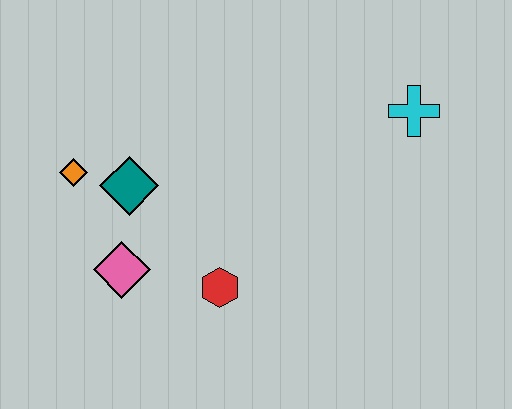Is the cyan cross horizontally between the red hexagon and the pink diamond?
No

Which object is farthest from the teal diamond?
The cyan cross is farthest from the teal diamond.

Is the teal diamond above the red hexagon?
Yes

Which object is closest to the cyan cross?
The red hexagon is closest to the cyan cross.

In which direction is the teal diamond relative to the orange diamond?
The teal diamond is to the right of the orange diamond.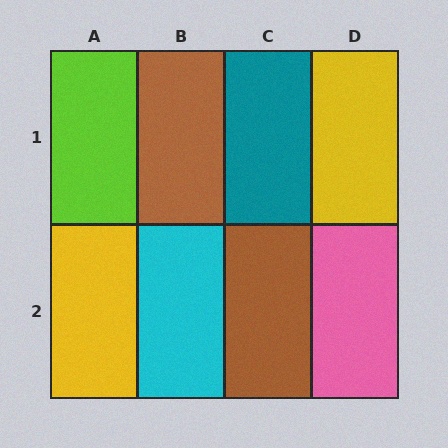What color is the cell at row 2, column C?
Brown.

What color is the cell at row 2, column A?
Yellow.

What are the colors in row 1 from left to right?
Lime, brown, teal, yellow.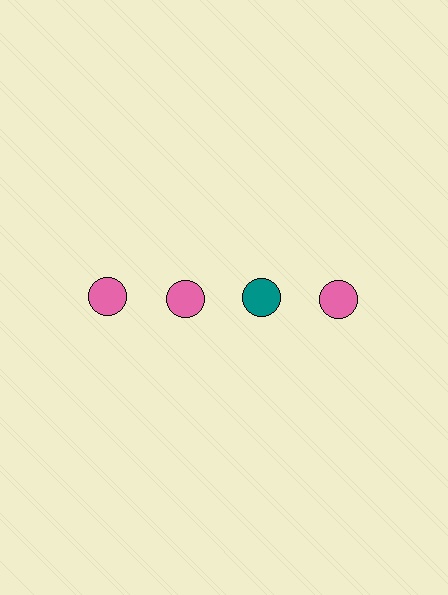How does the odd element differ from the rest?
It has a different color: teal instead of pink.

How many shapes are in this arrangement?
There are 4 shapes arranged in a grid pattern.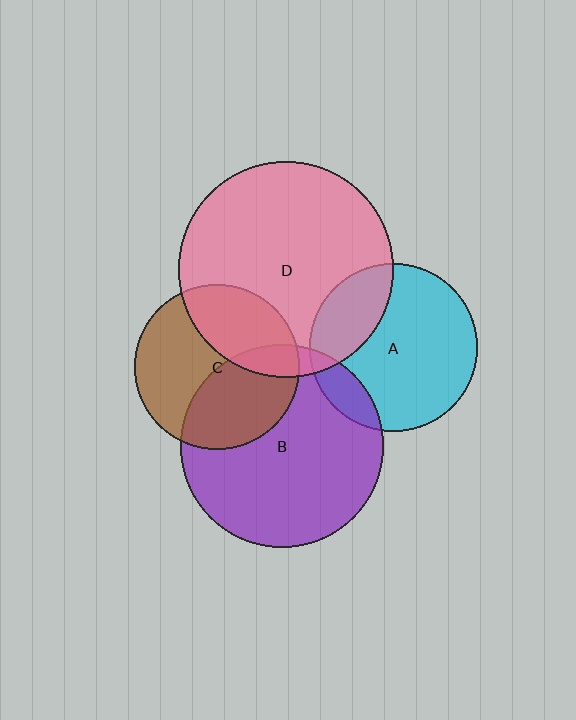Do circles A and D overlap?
Yes.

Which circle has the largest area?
Circle D (pink).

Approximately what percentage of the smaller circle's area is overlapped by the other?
Approximately 25%.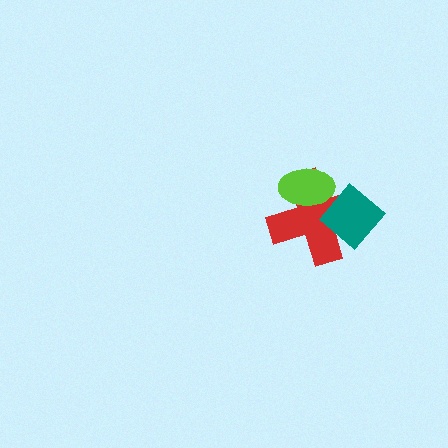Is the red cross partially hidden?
Yes, it is partially covered by another shape.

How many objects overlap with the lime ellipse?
2 objects overlap with the lime ellipse.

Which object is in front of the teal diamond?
The lime ellipse is in front of the teal diamond.